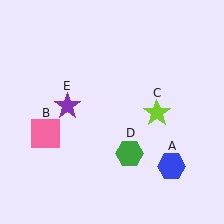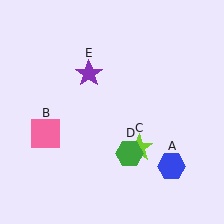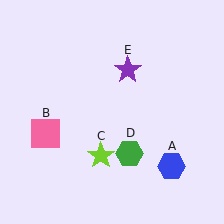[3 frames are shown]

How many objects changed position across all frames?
2 objects changed position: lime star (object C), purple star (object E).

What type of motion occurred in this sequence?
The lime star (object C), purple star (object E) rotated clockwise around the center of the scene.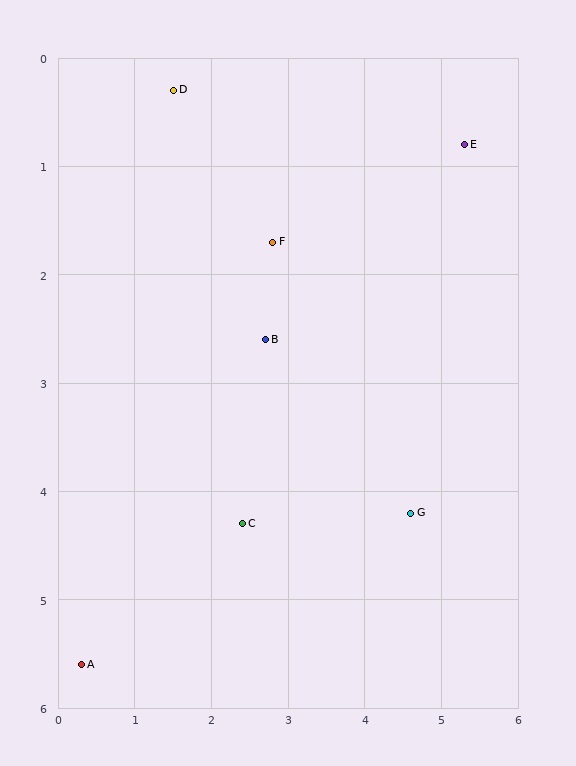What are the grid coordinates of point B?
Point B is at approximately (2.7, 2.6).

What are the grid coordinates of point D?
Point D is at approximately (1.5, 0.3).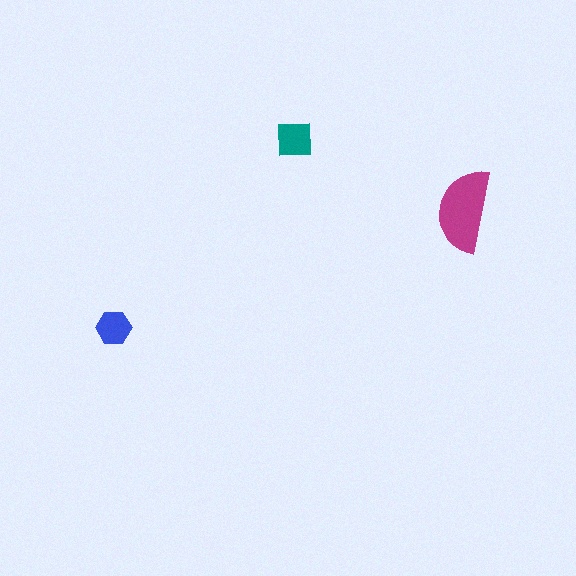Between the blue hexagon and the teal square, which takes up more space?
The teal square.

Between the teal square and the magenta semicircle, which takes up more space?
The magenta semicircle.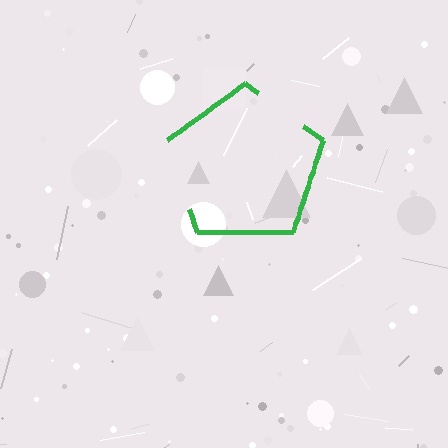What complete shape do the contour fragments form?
The contour fragments form a pentagon.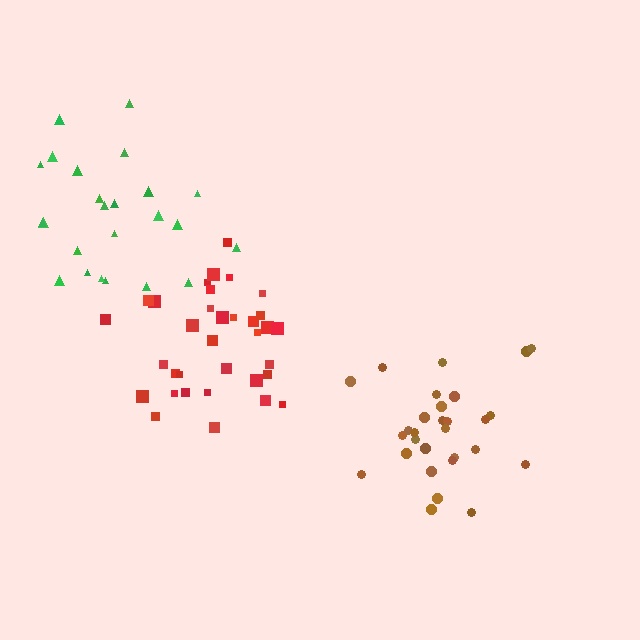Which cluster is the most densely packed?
Brown.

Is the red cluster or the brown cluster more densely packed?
Brown.